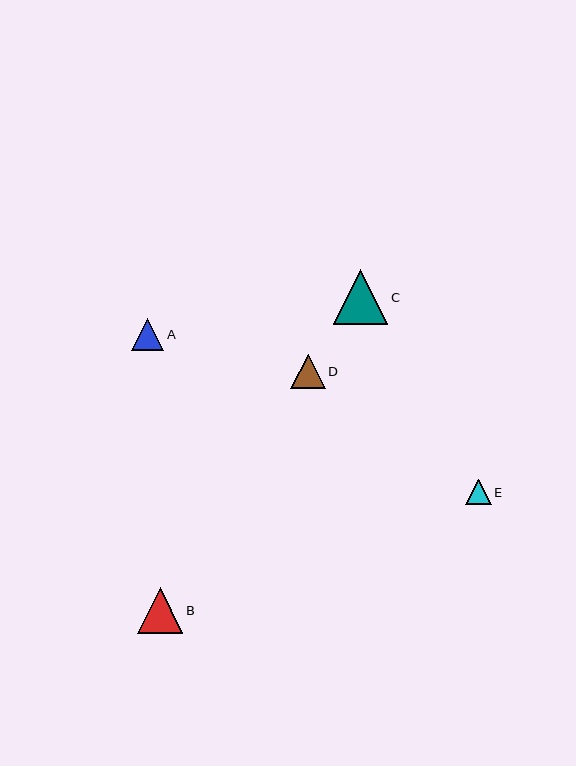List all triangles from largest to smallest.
From largest to smallest: C, B, D, A, E.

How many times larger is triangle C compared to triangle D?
Triangle C is approximately 1.6 times the size of triangle D.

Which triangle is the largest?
Triangle C is the largest with a size of approximately 54 pixels.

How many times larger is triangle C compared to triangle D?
Triangle C is approximately 1.6 times the size of triangle D.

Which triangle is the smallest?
Triangle E is the smallest with a size of approximately 25 pixels.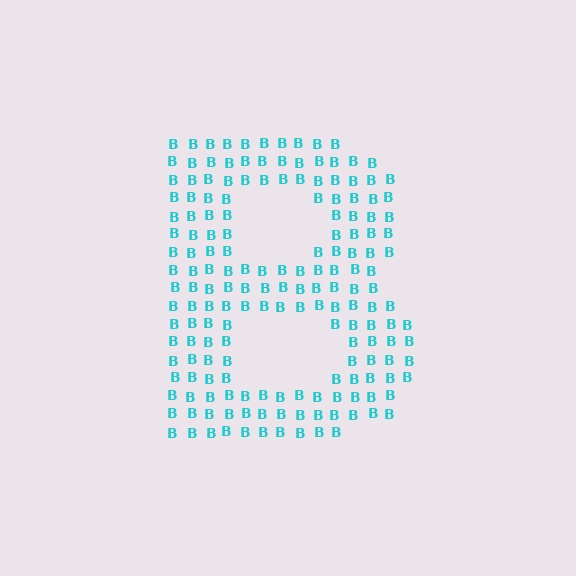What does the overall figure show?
The overall figure shows the letter B.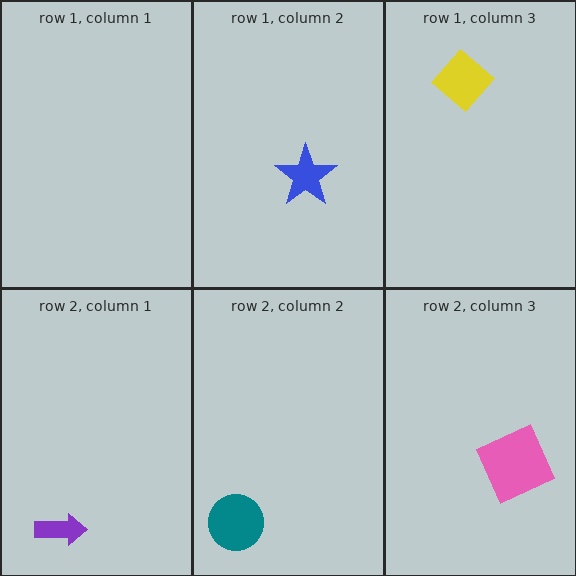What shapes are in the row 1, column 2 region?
The blue star.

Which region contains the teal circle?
The row 2, column 2 region.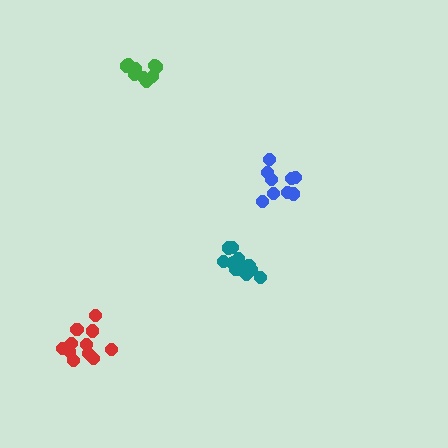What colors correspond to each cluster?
The clusters are colored: blue, green, red, teal.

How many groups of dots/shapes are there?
There are 4 groups.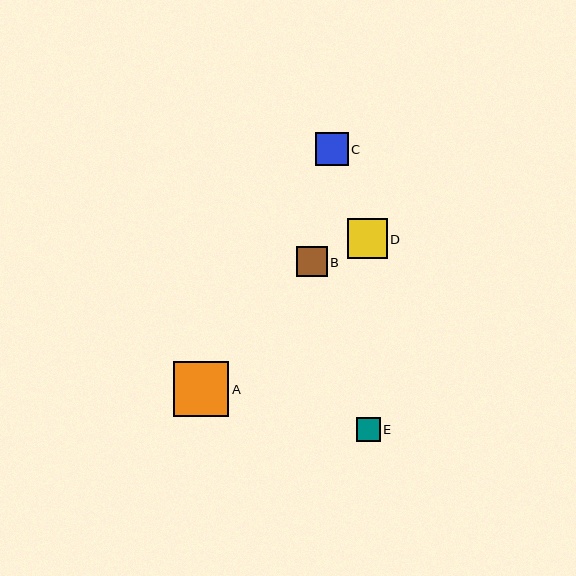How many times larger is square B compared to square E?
Square B is approximately 1.2 times the size of square E.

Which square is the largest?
Square A is the largest with a size of approximately 55 pixels.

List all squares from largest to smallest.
From largest to smallest: A, D, C, B, E.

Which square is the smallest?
Square E is the smallest with a size of approximately 24 pixels.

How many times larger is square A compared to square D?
Square A is approximately 1.4 times the size of square D.